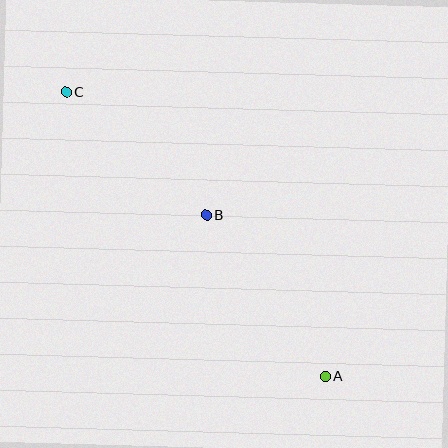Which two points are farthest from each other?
Points A and C are farthest from each other.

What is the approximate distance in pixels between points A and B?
The distance between A and B is approximately 200 pixels.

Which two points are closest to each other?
Points B and C are closest to each other.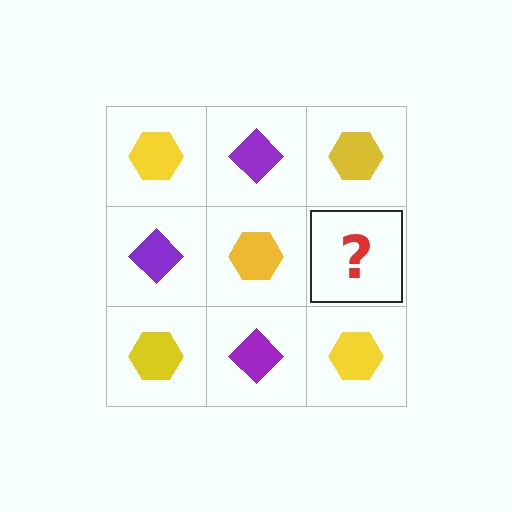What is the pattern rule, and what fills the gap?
The rule is that it alternates yellow hexagon and purple diamond in a checkerboard pattern. The gap should be filled with a purple diamond.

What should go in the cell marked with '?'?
The missing cell should contain a purple diamond.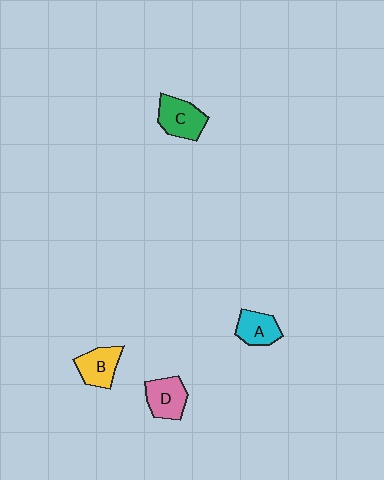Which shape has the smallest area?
Shape A (cyan).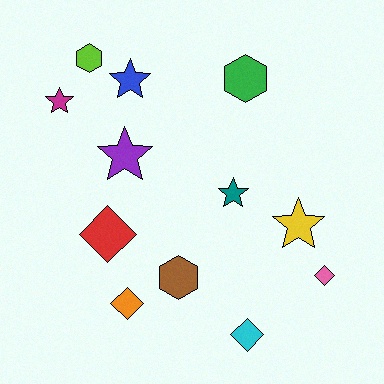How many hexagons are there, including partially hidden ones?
There are 3 hexagons.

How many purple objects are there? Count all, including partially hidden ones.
There is 1 purple object.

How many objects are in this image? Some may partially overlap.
There are 12 objects.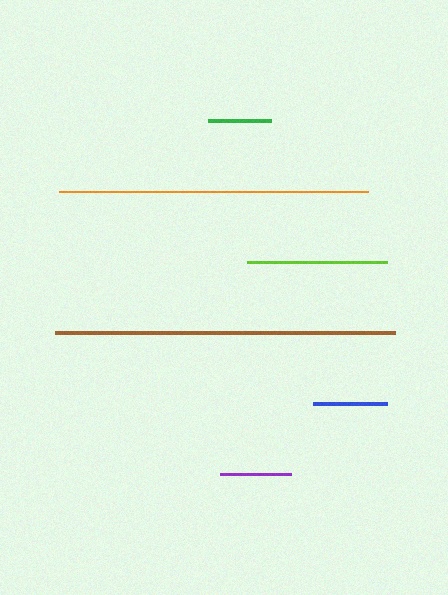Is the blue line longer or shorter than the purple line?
The blue line is longer than the purple line.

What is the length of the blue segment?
The blue segment is approximately 74 pixels long.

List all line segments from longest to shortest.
From longest to shortest: brown, orange, lime, blue, purple, green.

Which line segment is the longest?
The brown line is the longest at approximately 340 pixels.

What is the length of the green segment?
The green segment is approximately 63 pixels long.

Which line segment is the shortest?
The green line is the shortest at approximately 63 pixels.